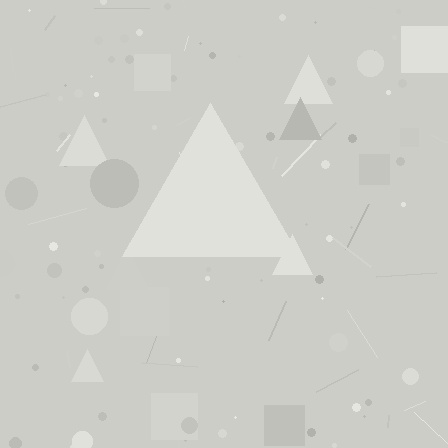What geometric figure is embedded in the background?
A triangle is embedded in the background.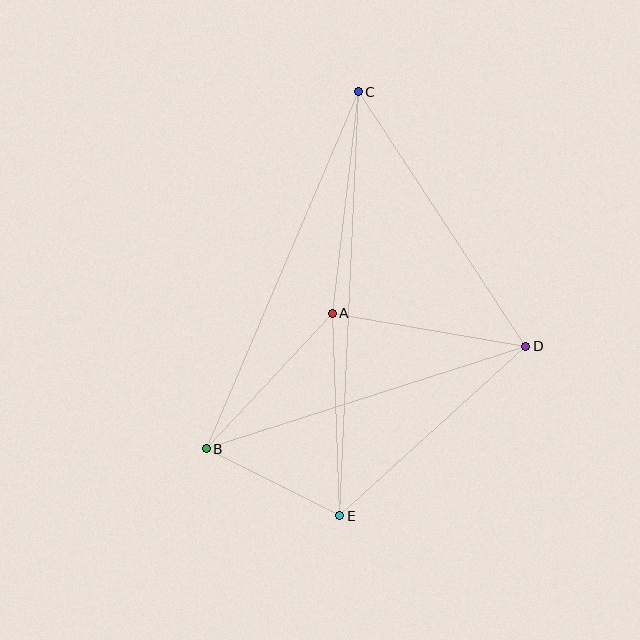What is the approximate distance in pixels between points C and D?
The distance between C and D is approximately 304 pixels.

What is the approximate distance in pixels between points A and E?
The distance between A and E is approximately 202 pixels.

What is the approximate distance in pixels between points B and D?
The distance between B and D is approximately 336 pixels.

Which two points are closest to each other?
Points B and E are closest to each other.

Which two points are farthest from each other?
Points C and E are farthest from each other.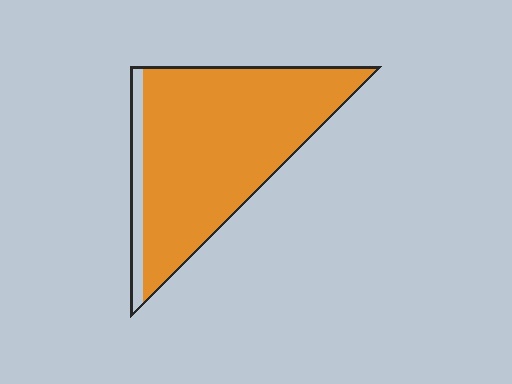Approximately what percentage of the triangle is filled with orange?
Approximately 90%.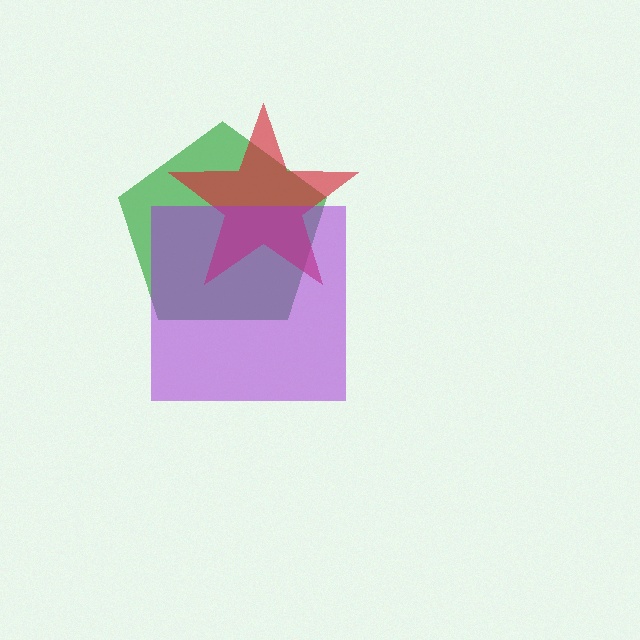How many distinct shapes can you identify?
There are 3 distinct shapes: a green pentagon, a red star, a purple square.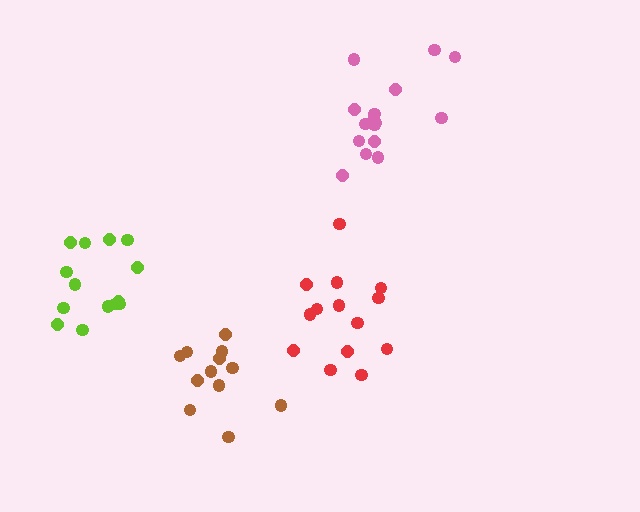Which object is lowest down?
The brown cluster is bottommost.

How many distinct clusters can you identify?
There are 4 distinct clusters.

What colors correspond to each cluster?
The clusters are colored: red, brown, lime, pink.